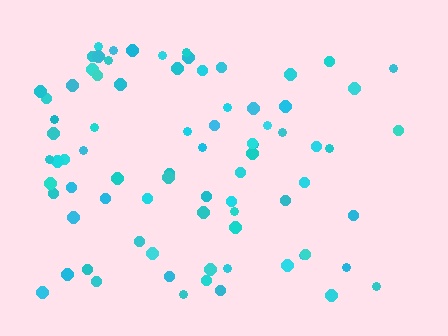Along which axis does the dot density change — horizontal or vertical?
Horizontal.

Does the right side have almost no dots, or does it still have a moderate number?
Still a moderate number, just noticeably fewer than the left.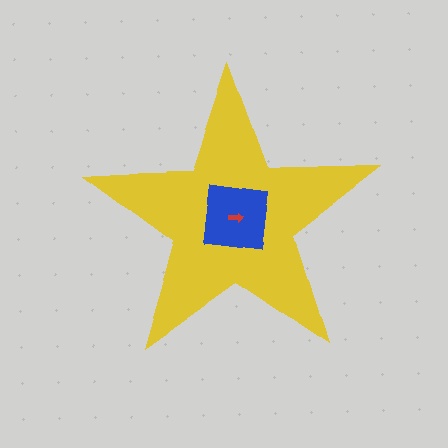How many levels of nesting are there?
3.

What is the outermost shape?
The yellow star.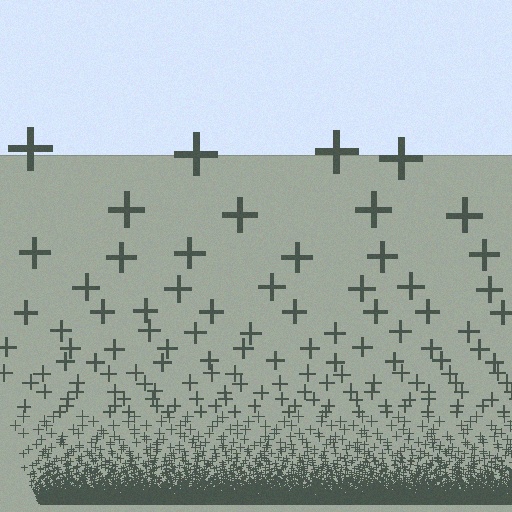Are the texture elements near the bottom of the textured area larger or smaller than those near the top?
Smaller. The gradient is inverted — elements near the bottom are smaller and denser.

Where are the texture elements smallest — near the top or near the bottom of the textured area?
Near the bottom.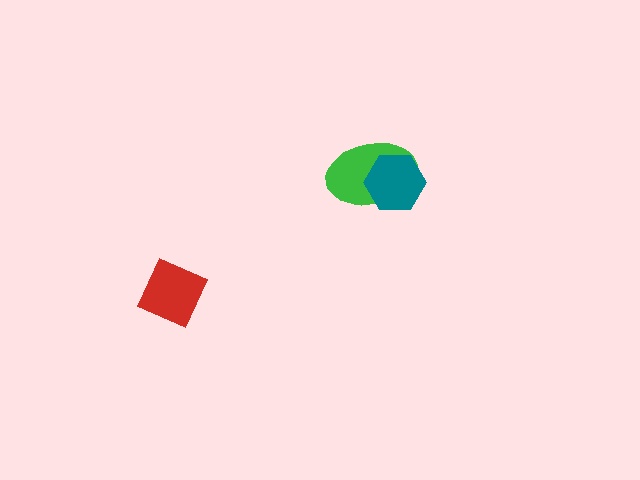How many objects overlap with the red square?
0 objects overlap with the red square.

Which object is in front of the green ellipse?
The teal hexagon is in front of the green ellipse.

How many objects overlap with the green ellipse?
1 object overlaps with the green ellipse.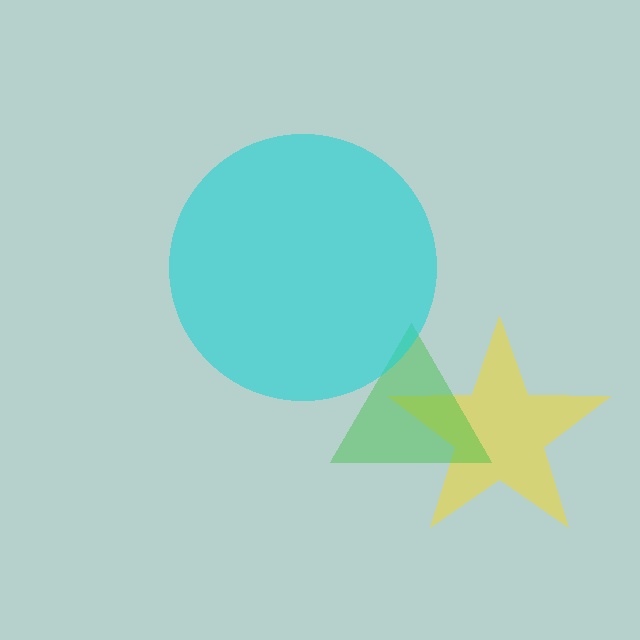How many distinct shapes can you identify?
There are 3 distinct shapes: a yellow star, a green triangle, a cyan circle.